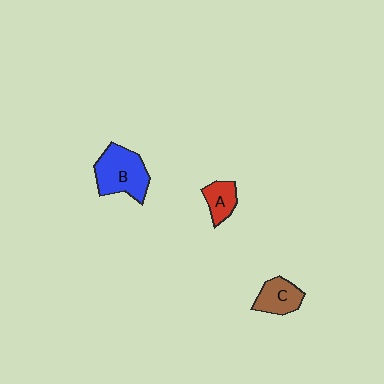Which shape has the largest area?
Shape B (blue).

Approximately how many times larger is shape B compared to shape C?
Approximately 1.6 times.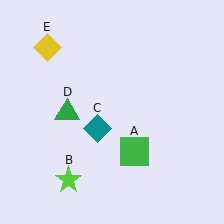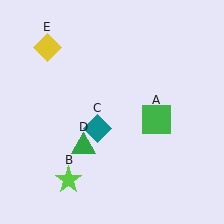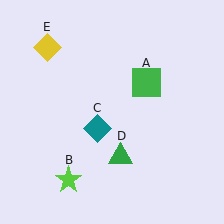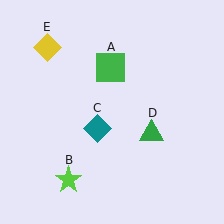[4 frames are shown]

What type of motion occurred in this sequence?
The green square (object A), green triangle (object D) rotated counterclockwise around the center of the scene.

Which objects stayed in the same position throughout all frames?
Lime star (object B) and teal diamond (object C) and yellow diamond (object E) remained stationary.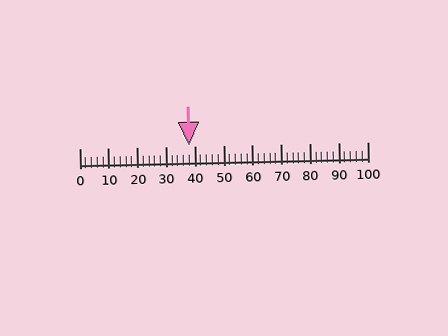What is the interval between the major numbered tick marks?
The major tick marks are spaced 10 units apart.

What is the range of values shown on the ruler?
The ruler shows values from 0 to 100.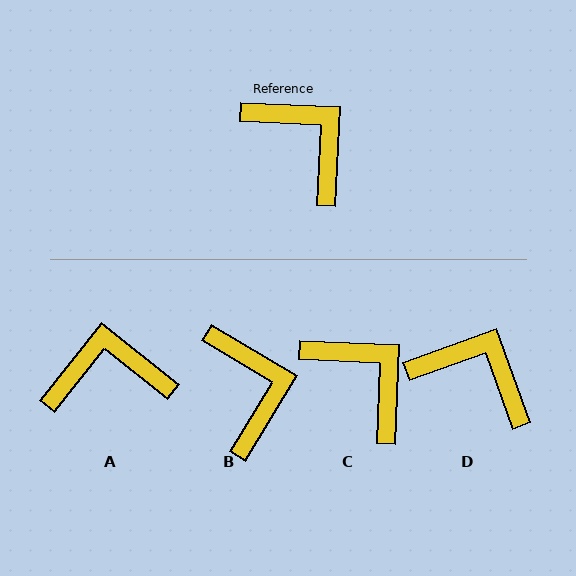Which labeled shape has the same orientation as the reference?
C.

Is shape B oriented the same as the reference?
No, it is off by about 29 degrees.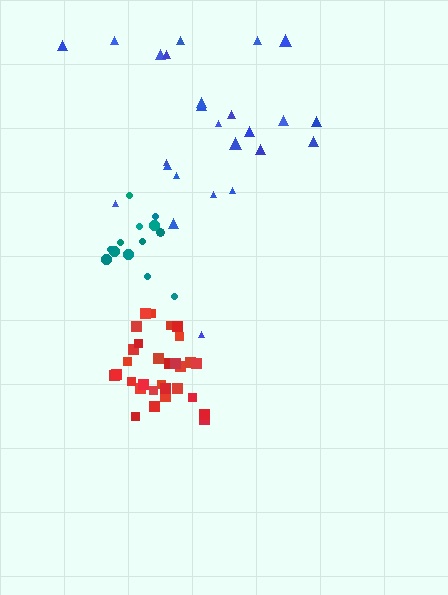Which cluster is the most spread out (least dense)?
Blue.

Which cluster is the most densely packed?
Red.